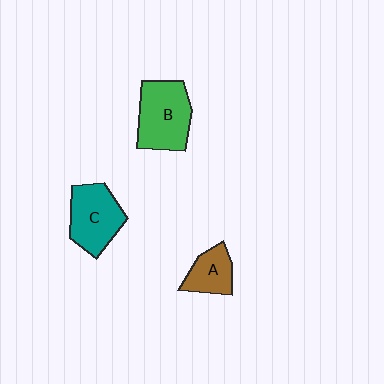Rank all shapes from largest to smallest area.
From largest to smallest: B (green), C (teal), A (brown).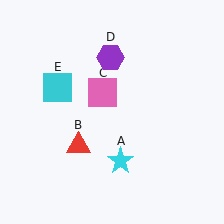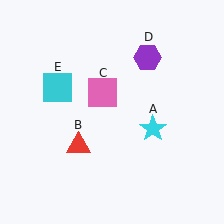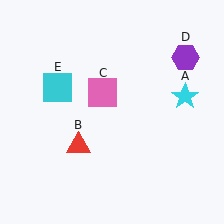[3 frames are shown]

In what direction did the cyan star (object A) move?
The cyan star (object A) moved up and to the right.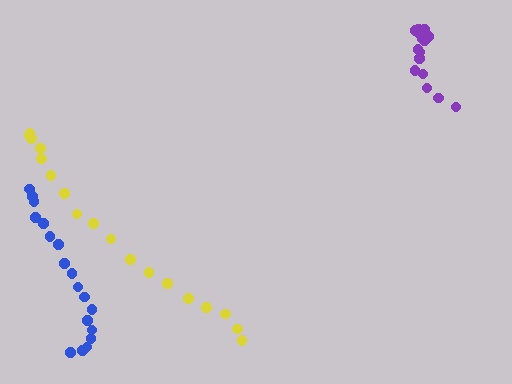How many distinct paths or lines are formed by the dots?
There are 3 distinct paths.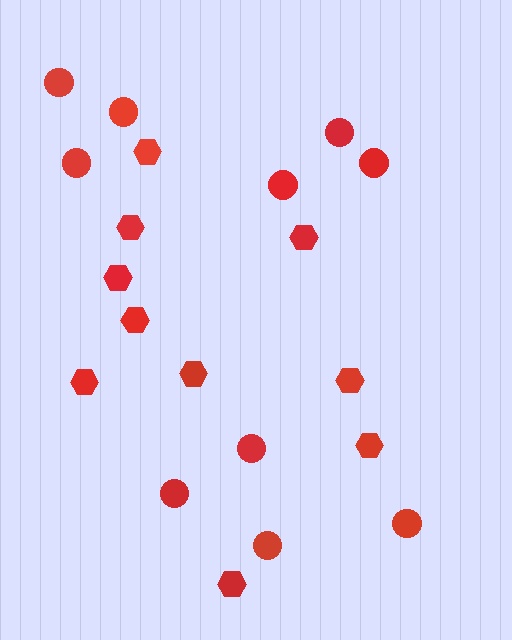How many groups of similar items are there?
There are 2 groups: one group of hexagons (10) and one group of circles (10).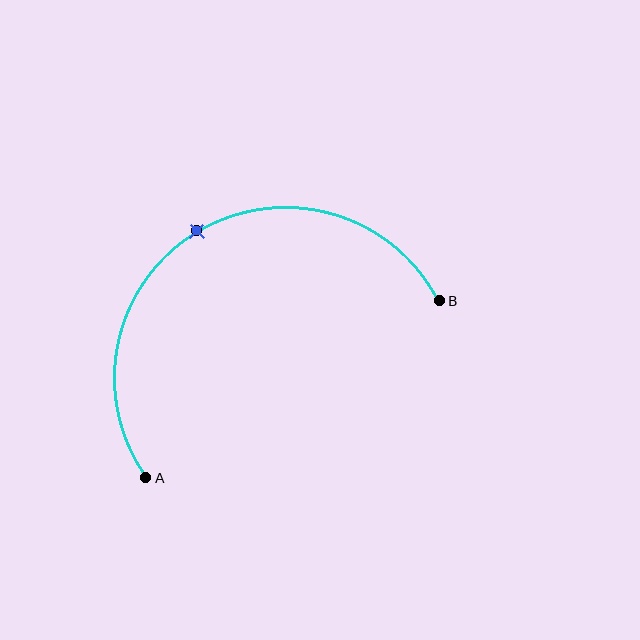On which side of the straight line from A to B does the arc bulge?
The arc bulges above the straight line connecting A and B.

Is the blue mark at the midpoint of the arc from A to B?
Yes. The blue mark lies on the arc at equal arc-length from both A and B — it is the arc midpoint.